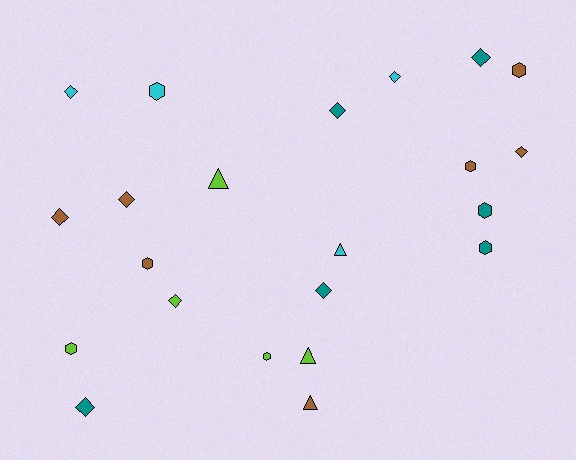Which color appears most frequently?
Brown, with 7 objects.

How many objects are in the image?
There are 22 objects.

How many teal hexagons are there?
There are 2 teal hexagons.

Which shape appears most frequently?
Diamond, with 10 objects.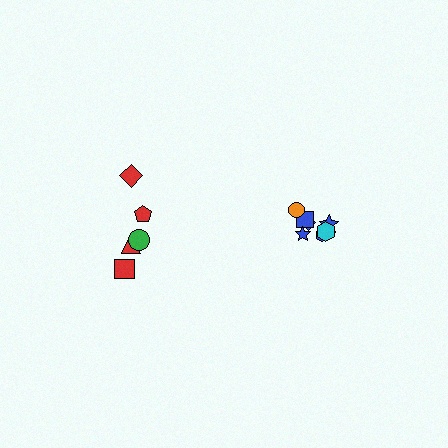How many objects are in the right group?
There are 7 objects.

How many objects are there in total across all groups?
There are 12 objects.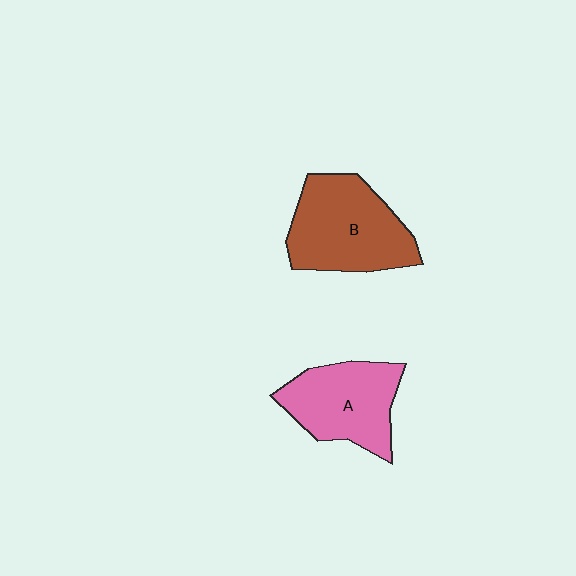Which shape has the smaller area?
Shape A (pink).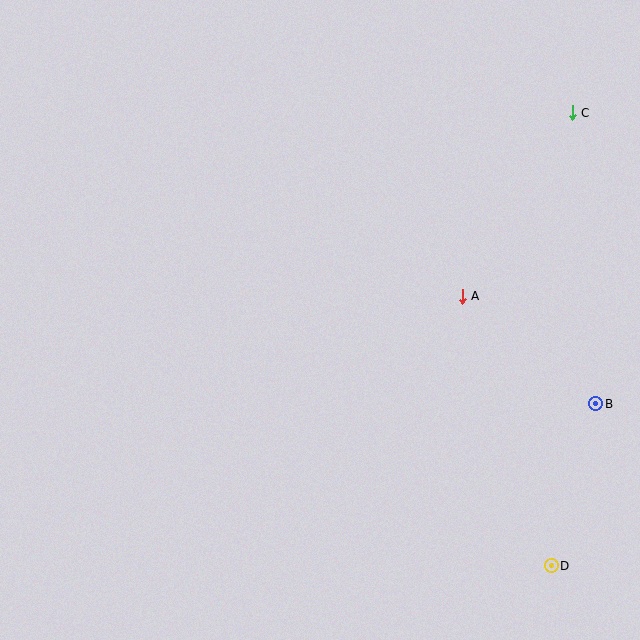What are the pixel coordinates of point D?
Point D is at (551, 566).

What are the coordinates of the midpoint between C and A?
The midpoint between C and A is at (517, 205).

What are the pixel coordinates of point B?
Point B is at (596, 404).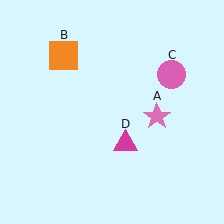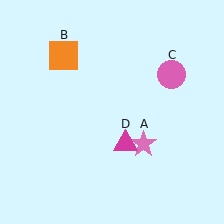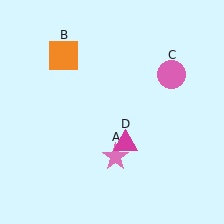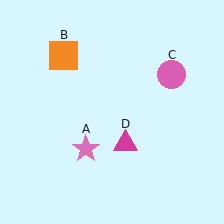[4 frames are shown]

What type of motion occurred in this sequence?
The pink star (object A) rotated clockwise around the center of the scene.